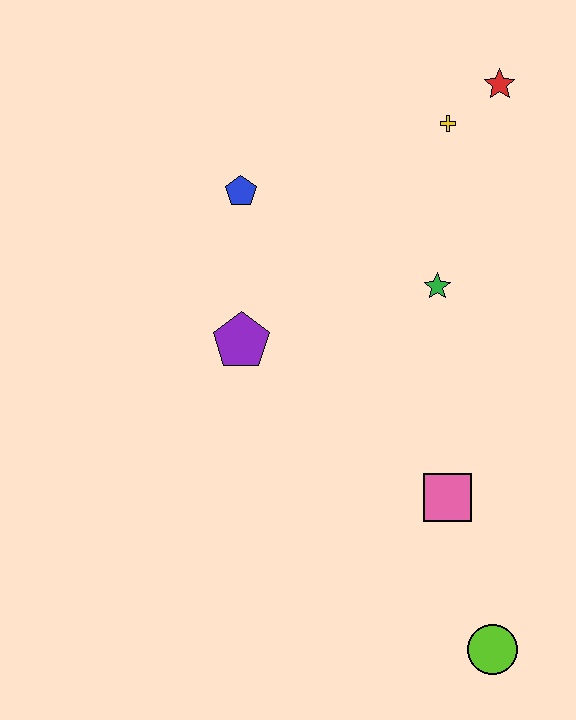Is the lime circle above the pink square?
No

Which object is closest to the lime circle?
The pink square is closest to the lime circle.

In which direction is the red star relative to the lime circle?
The red star is above the lime circle.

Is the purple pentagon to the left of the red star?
Yes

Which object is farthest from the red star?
The lime circle is farthest from the red star.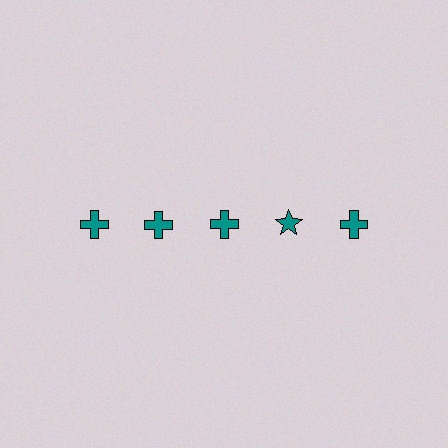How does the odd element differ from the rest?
It has a different shape: star instead of cross.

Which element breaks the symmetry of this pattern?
The teal star in the top row, second from right column breaks the symmetry. All other shapes are teal crosses.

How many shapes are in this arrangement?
There are 5 shapes arranged in a grid pattern.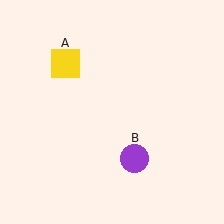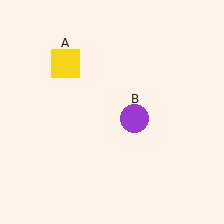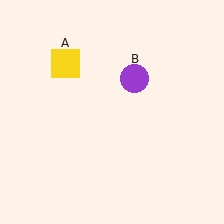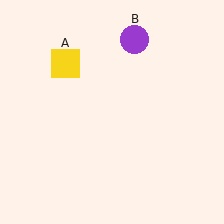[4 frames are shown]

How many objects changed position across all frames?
1 object changed position: purple circle (object B).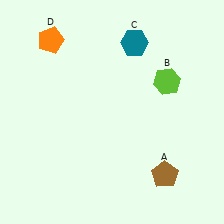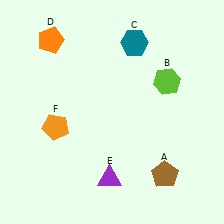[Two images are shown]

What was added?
A purple triangle (E), an orange pentagon (F) were added in Image 2.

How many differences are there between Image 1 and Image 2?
There are 2 differences between the two images.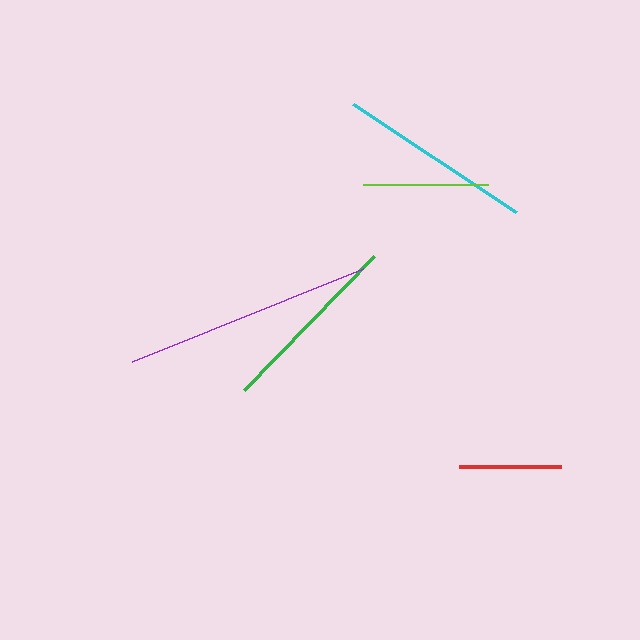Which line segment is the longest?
The purple line is the longest at approximately 249 pixels.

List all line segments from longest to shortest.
From longest to shortest: purple, cyan, green, lime, red.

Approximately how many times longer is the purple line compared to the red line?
The purple line is approximately 2.4 times the length of the red line.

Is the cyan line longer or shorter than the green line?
The cyan line is longer than the green line.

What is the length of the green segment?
The green segment is approximately 187 pixels long.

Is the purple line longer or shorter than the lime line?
The purple line is longer than the lime line.